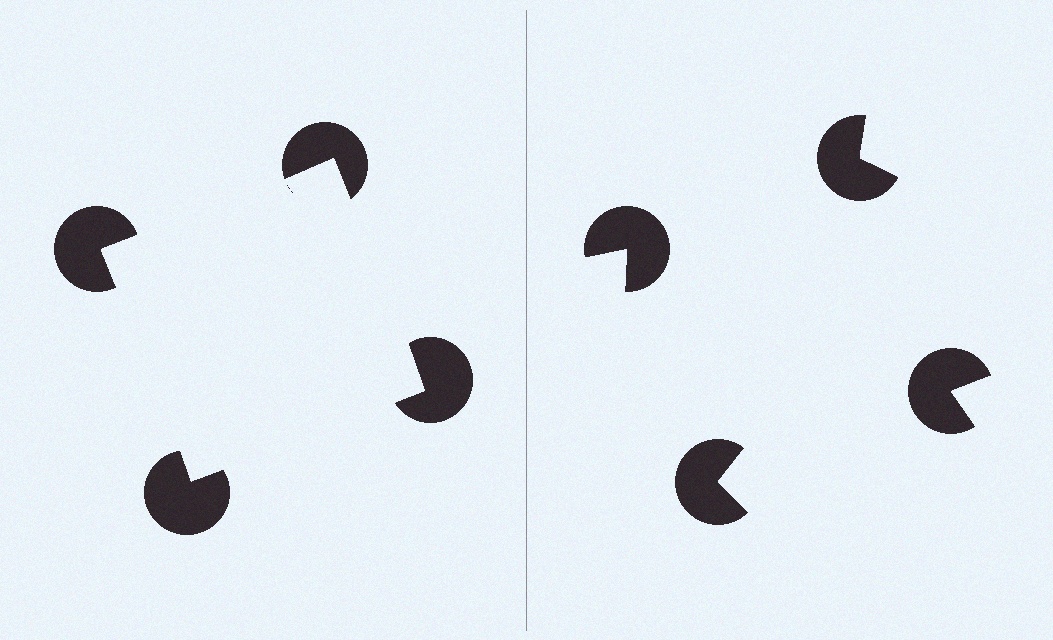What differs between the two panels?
The pac-man discs are positioned identically on both sides; only the wedge orientations differ. On the left they align to a square; on the right they are misaligned.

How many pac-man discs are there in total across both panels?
8 — 4 on each side.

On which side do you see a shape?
An illusory square appears on the left side. On the right side the wedge cuts are rotated, so no coherent shape forms.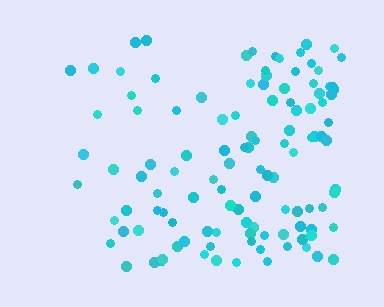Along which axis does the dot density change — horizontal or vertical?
Horizontal.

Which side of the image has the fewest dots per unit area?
The left.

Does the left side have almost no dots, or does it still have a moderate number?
Still a moderate number, just noticeably fewer than the right.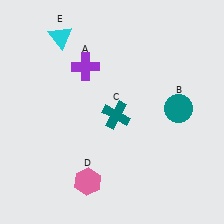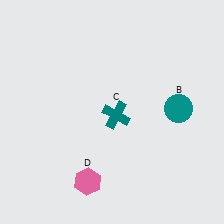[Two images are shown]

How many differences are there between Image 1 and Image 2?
There are 2 differences between the two images.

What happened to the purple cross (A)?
The purple cross (A) was removed in Image 2. It was in the top-left area of Image 1.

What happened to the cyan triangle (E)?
The cyan triangle (E) was removed in Image 2. It was in the top-left area of Image 1.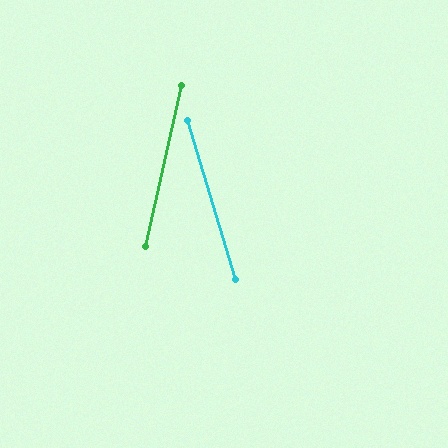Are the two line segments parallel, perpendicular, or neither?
Neither parallel nor perpendicular — they differ by about 29°.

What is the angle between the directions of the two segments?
Approximately 29 degrees.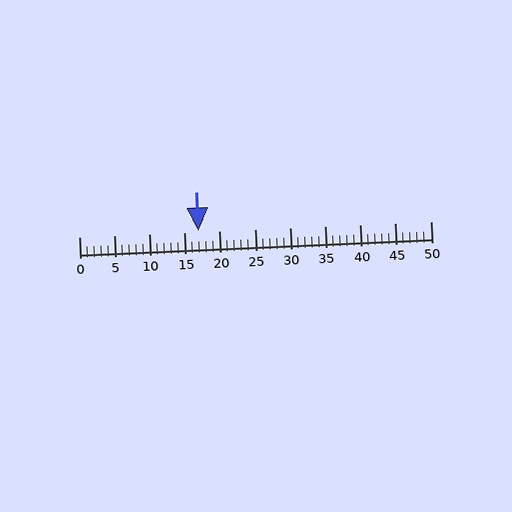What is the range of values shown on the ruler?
The ruler shows values from 0 to 50.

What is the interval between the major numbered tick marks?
The major tick marks are spaced 5 units apart.